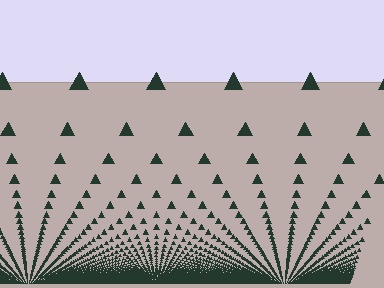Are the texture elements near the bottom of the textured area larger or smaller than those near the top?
Smaller. The gradient is inverted — elements near the bottom are smaller and denser.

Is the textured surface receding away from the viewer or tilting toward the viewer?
The surface appears to tilt toward the viewer. Texture elements get larger and sparser toward the top.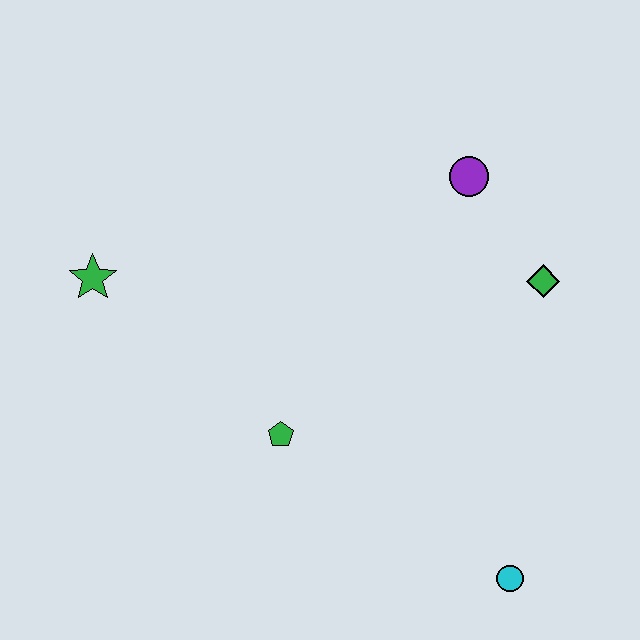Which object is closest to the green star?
The green pentagon is closest to the green star.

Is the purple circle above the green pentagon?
Yes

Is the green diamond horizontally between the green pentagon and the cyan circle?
No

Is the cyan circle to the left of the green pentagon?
No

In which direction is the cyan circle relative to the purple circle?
The cyan circle is below the purple circle.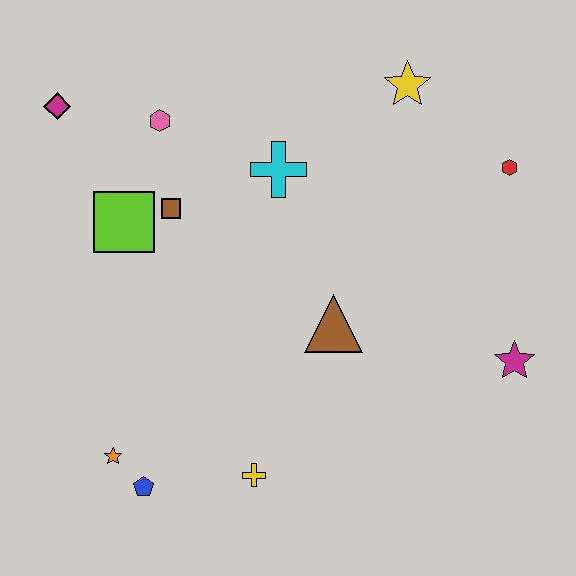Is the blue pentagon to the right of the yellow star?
No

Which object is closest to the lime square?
The brown square is closest to the lime square.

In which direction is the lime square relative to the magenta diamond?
The lime square is below the magenta diamond.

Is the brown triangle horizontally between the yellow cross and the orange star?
No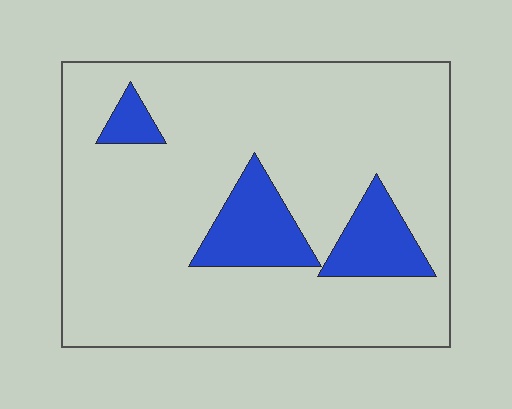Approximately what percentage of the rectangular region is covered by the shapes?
Approximately 15%.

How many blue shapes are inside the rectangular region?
3.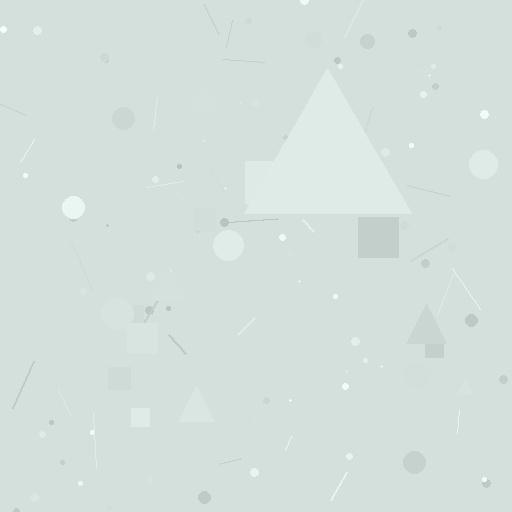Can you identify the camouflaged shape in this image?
The camouflaged shape is a triangle.